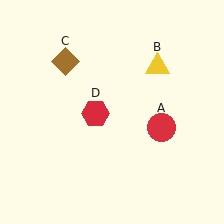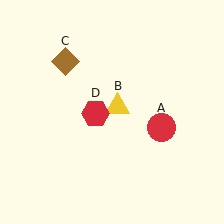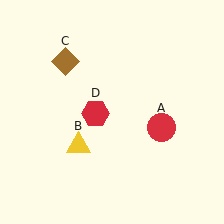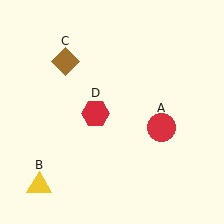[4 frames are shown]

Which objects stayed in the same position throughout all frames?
Red circle (object A) and brown diamond (object C) and red hexagon (object D) remained stationary.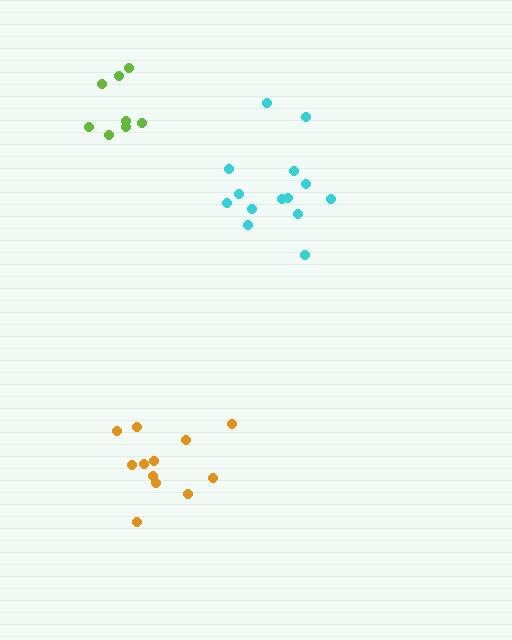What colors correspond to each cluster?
The clusters are colored: cyan, lime, orange.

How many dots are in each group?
Group 1: 14 dots, Group 2: 8 dots, Group 3: 12 dots (34 total).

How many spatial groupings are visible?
There are 3 spatial groupings.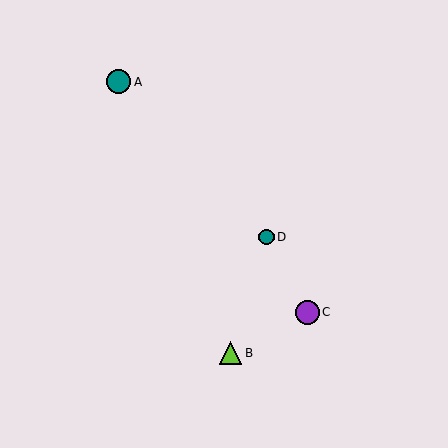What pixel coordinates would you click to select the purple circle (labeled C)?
Click at (307, 312) to select the purple circle C.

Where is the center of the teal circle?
The center of the teal circle is at (267, 237).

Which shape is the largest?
The purple circle (labeled C) is the largest.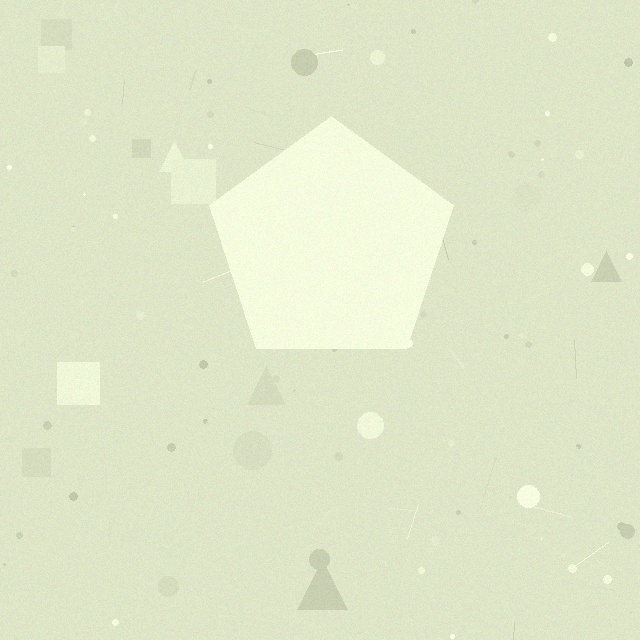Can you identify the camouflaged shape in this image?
The camouflaged shape is a pentagon.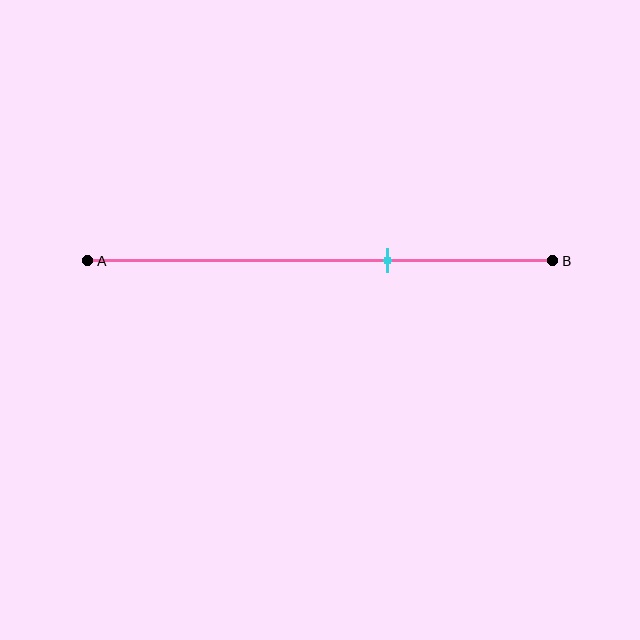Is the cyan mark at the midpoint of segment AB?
No, the mark is at about 65% from A, not at the 50% midpoint.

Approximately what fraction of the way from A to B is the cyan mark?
The cyan mark is approximately 65% of the way from A to B.